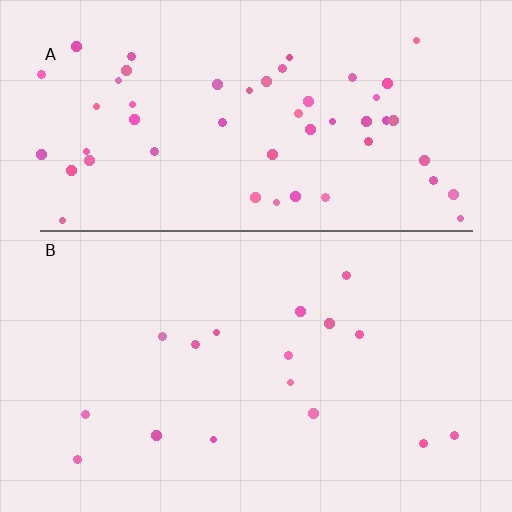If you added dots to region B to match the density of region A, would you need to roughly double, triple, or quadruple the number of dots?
Approximately triple.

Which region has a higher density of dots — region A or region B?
A (the top).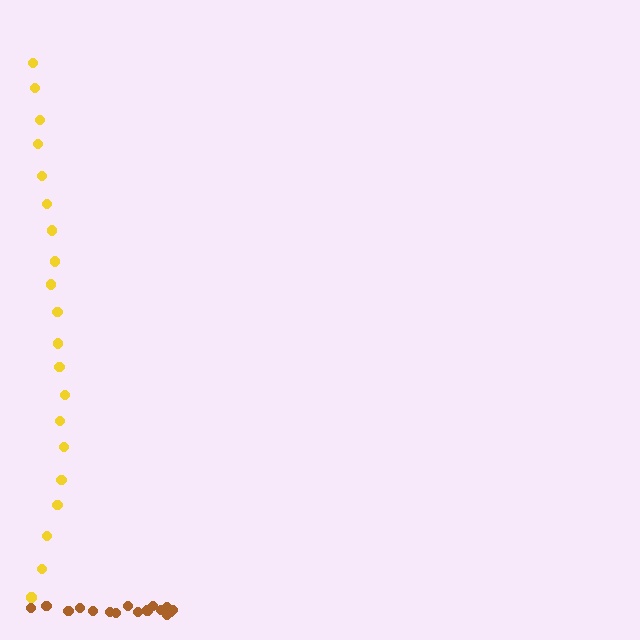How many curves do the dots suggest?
There are 2 distinct paths.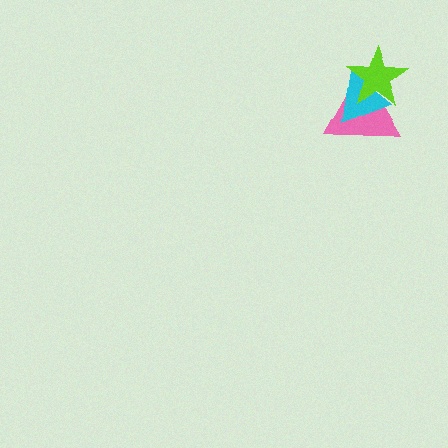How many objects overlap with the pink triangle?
2 objects overlap with the pink triangle.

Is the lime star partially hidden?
No, no other shape covers it.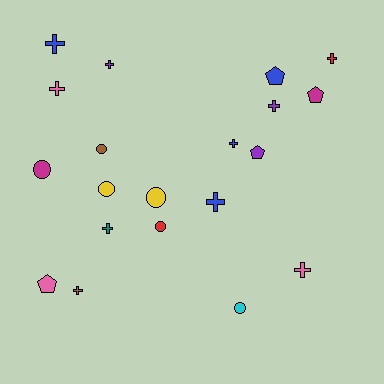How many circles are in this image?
There are 6 circles.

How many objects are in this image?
There are 20 objects.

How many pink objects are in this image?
There are 3 pink objects.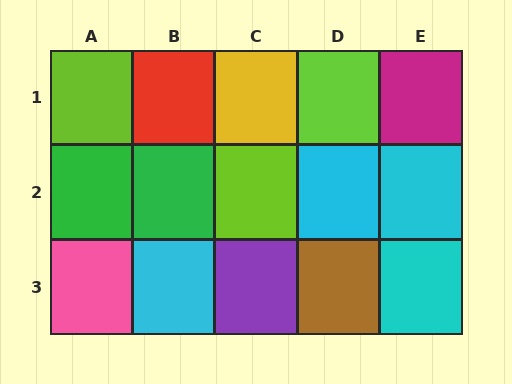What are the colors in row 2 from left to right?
Green, green, lime, cyan, cyan.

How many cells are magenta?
1 cell is magenta.